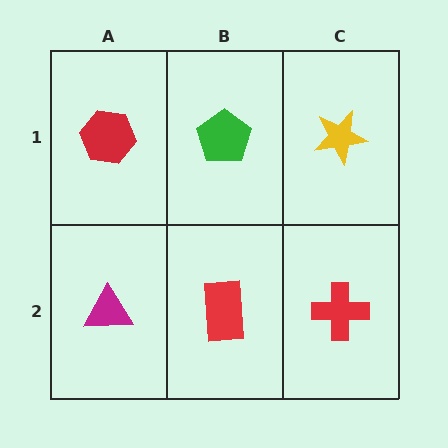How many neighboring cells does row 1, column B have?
3.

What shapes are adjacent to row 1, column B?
A red rectangle (row 2, column B), a red hexagon (row 1, column A), a yellow star (row 1, column C).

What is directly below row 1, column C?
A red cross.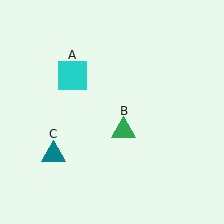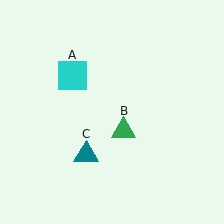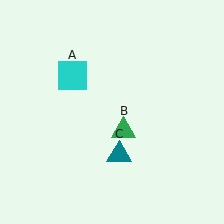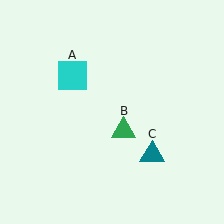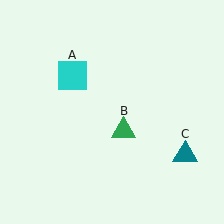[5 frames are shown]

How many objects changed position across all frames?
1 object changed position: teal triangle (object C).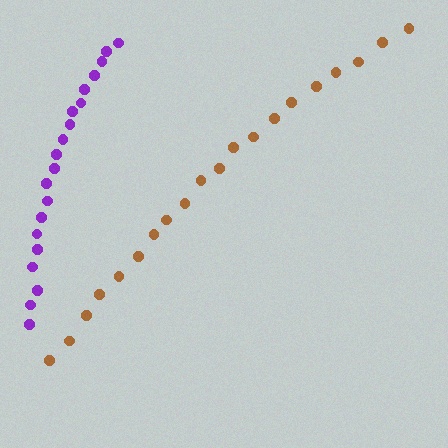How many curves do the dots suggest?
There are 2 distinct paths.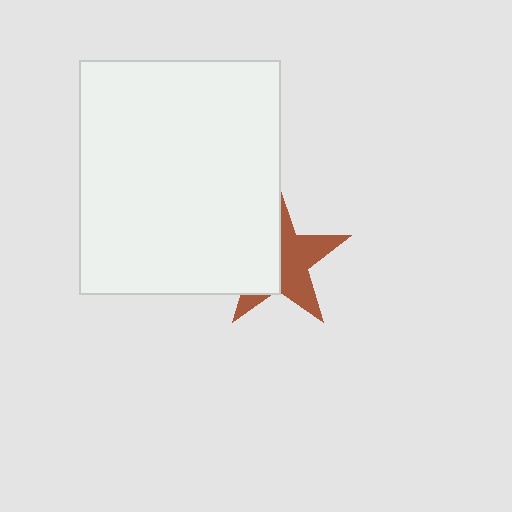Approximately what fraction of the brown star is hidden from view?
Roughly 49% of the brown star is hidden behind the white rectangle.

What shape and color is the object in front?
The object in front is a white rectangle.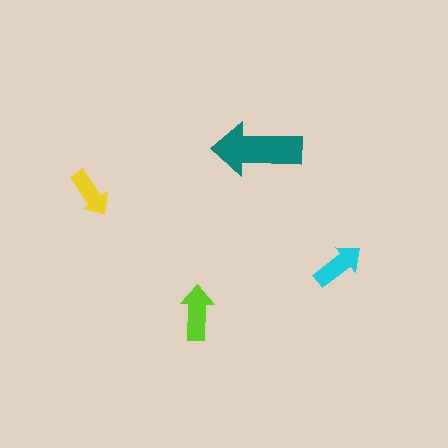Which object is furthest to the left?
The yellow arrow is leftmost.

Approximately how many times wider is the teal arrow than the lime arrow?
About 1.5 times wider.